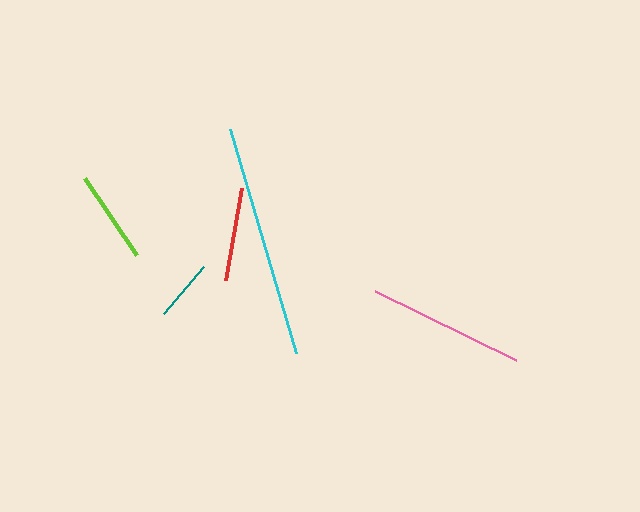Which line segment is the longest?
The cyan line is the longest at approximately 233 pixels.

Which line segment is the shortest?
The teal line is the shortest at approximately 62 pixels.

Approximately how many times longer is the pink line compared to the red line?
The pink line is approximately 1.7 times the length of the red line.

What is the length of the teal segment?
The teal segment is approximately 62 pixels long.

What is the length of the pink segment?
The pink segment is approximately 156 pixels long.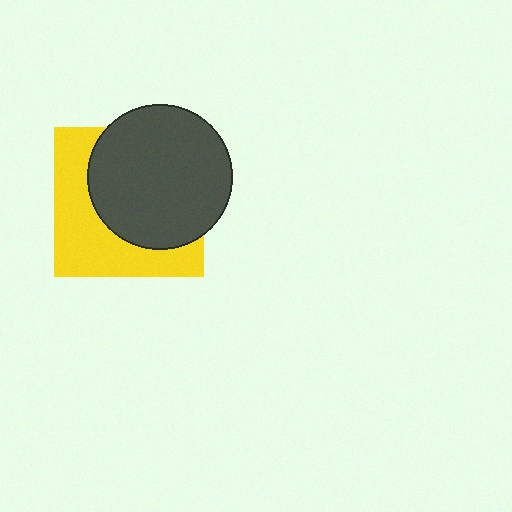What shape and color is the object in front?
The object in front is a dark gray circle.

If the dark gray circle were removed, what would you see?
You would see the complete yellow square.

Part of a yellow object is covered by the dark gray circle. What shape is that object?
It is a square.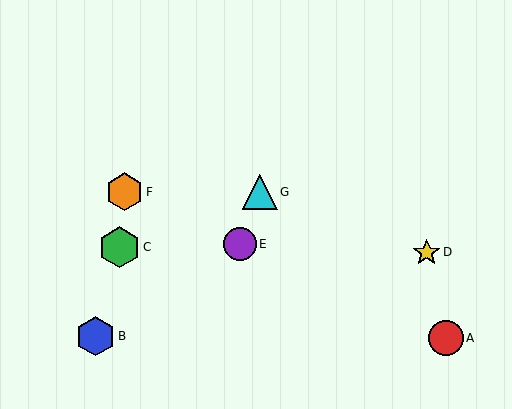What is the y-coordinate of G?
Object G is at y≈192.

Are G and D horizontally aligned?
No, G is at y≈192 and D is at y≈252.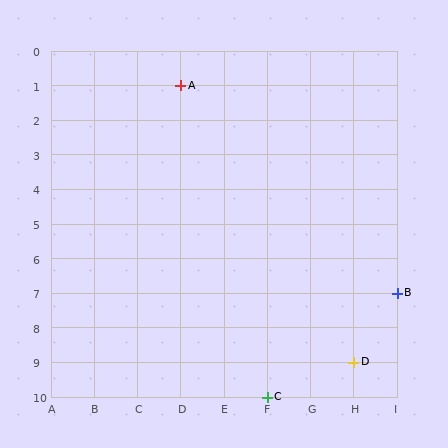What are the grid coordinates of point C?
Point C is at grid coordinates (F, 10).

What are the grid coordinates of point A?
Point A is at grid coordinates (D, 1).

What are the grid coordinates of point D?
Point D is at grid coordinates (H, 9).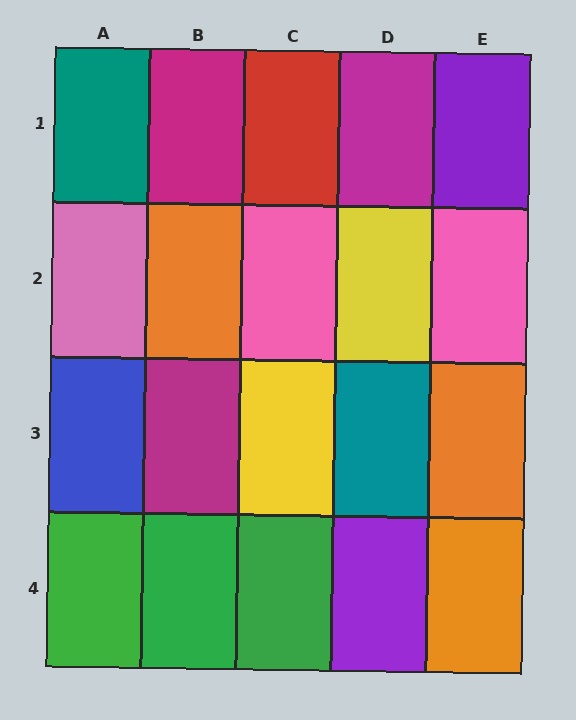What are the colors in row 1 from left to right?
Teal, magenta, red, magenta, purple.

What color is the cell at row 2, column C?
Pink.